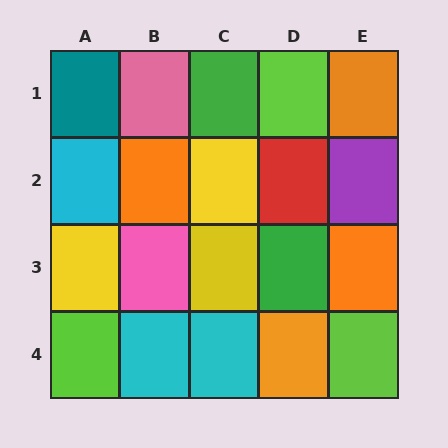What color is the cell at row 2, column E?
Purple.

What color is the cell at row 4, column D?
Orange.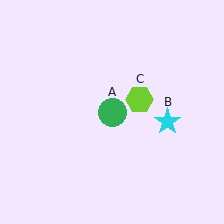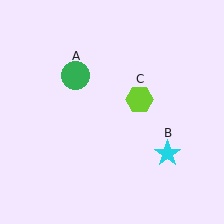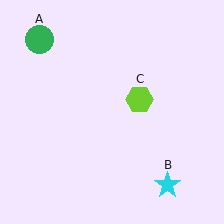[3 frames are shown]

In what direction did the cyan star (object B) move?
The cyan star (object B) moved down.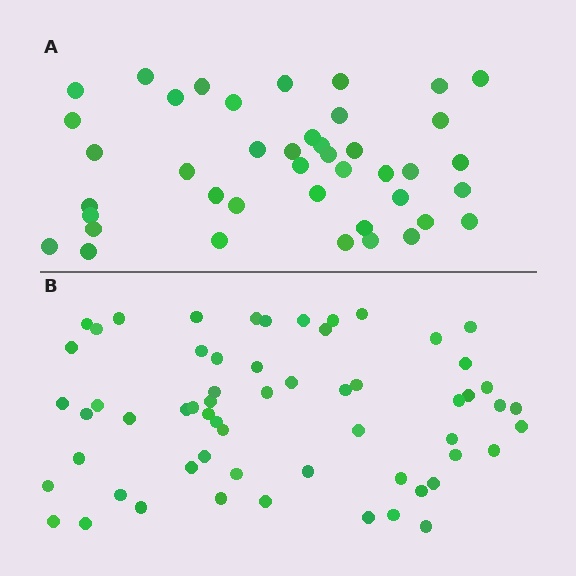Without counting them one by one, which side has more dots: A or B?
Region B (the bottom region) has more dots.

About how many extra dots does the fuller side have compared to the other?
Region B has approximately 20 more dots than region A.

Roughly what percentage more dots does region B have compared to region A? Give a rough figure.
About 45% more.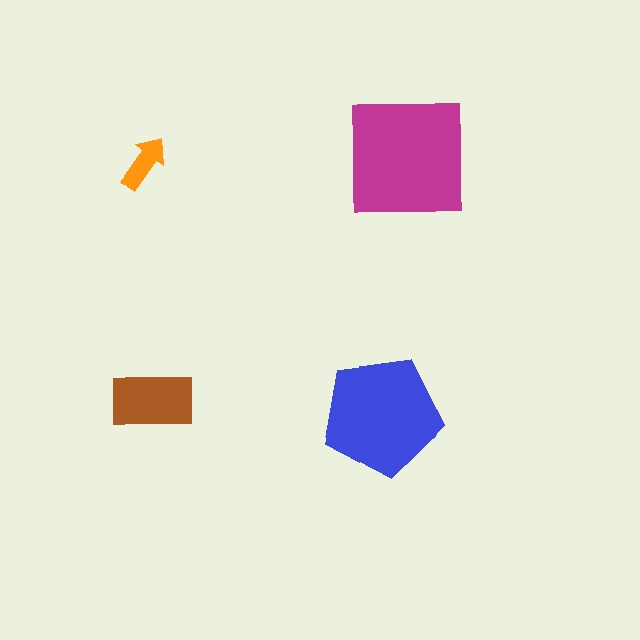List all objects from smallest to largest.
The orange arrow, the brown rectangle, the blue pentagon, the magenta square.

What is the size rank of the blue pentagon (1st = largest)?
2nd.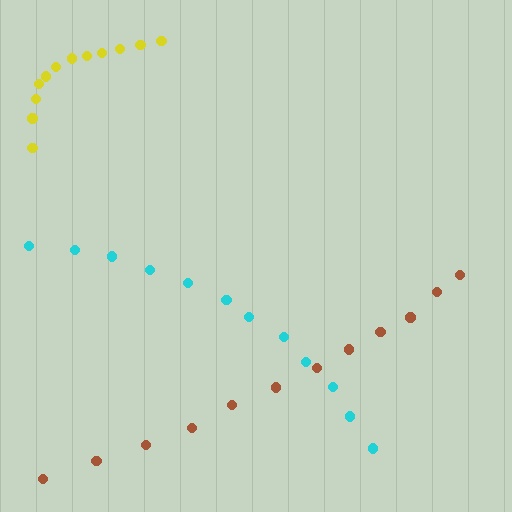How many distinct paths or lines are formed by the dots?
There are 3 distinct paths.